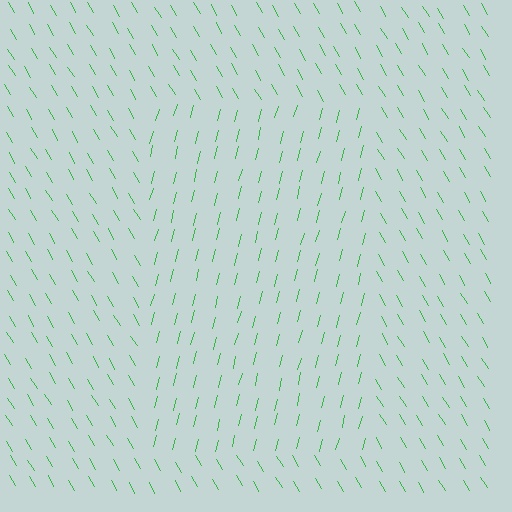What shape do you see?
I see a rectangle.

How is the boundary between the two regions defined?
The boundary is defined purely by a change in line orientation (approximately 45 degrees difference). All lines are the same color and thickness.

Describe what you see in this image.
The image is filled with small green line segments. A rectangle region in the image has lines oriented differently from the surrounding lines, creating a visible texture boundary.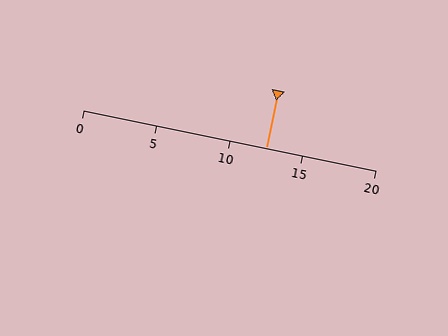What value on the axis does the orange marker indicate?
The marker indicates approximately 12.5.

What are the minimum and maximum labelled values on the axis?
The axis runs from 0 to 20.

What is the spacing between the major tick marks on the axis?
The major ticks are spaced 5 apart.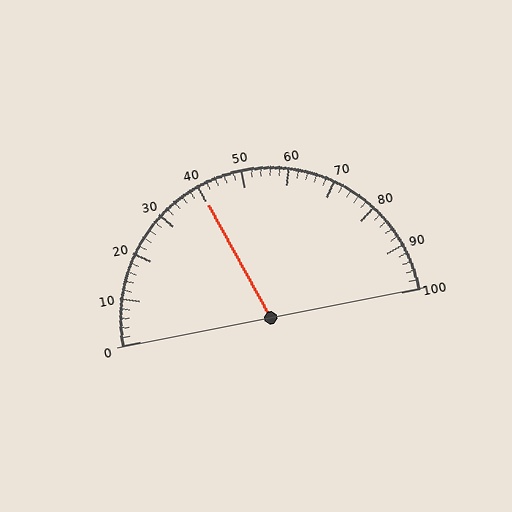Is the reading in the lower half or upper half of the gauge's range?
The reading is in the lower half of the range (0 to 100).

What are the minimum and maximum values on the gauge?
The gauge ranges from 0 to 100.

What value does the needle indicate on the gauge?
The needle indicates approximately 40.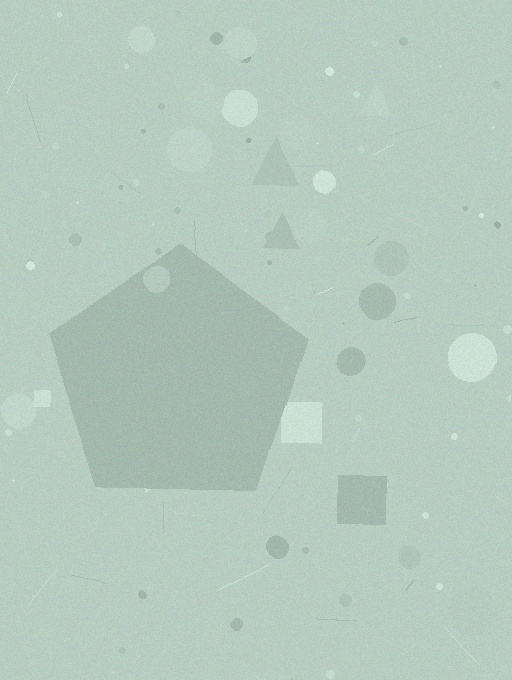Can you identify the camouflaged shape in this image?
The camouflaged shape is a pentagon.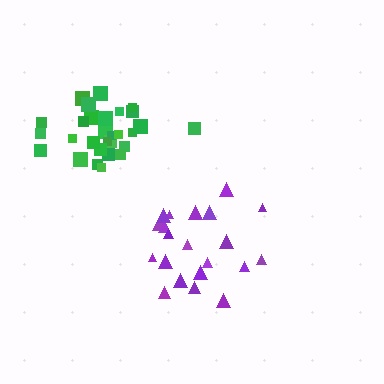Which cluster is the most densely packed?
Green.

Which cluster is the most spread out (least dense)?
Purple.